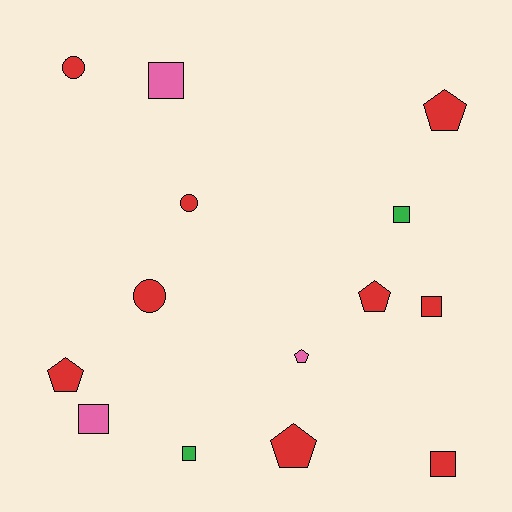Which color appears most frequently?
Red, with 9 objects.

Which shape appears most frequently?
Square, with 6 objects.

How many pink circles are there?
There are no pink circles.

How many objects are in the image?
There are 14 objects.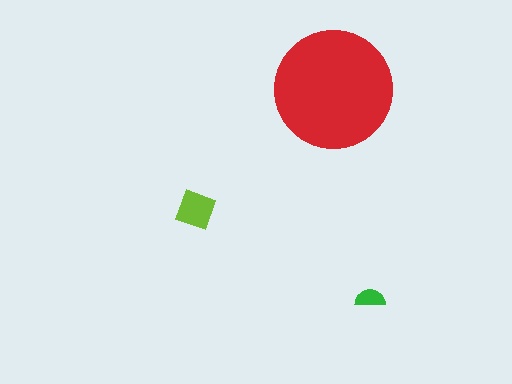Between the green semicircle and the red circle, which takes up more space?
The red circle.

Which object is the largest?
The red circle.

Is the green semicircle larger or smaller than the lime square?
Smaller.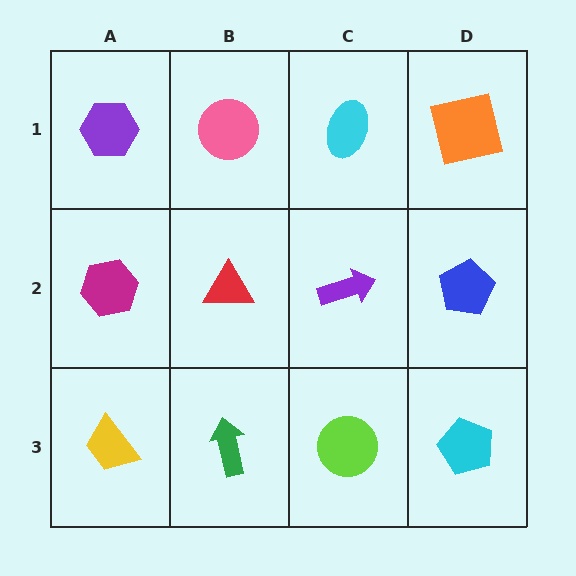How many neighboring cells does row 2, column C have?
4.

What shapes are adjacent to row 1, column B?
A red triangle (row 2, column B), a purple hexagon (row 1, column A), a cyan ellipse (row 1, column C).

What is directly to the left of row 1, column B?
A purple hexagon.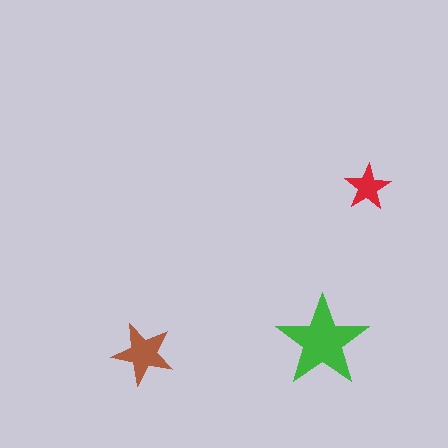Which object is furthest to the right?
The red star is rightmost.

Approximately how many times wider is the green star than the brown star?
About 1.5 times wider.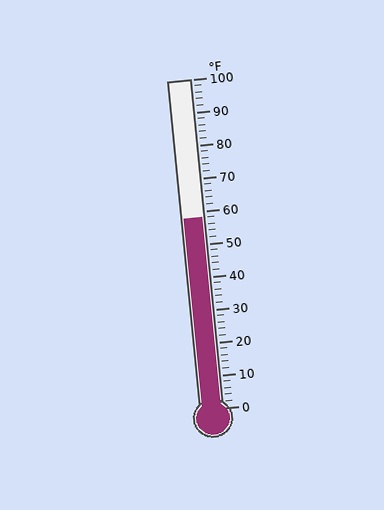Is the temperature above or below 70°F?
The temperature is below 70°F.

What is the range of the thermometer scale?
The thermometer scale ranges from 0°F to 100°F.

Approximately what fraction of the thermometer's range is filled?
The thermometer is filled to approximately 60% of its range.